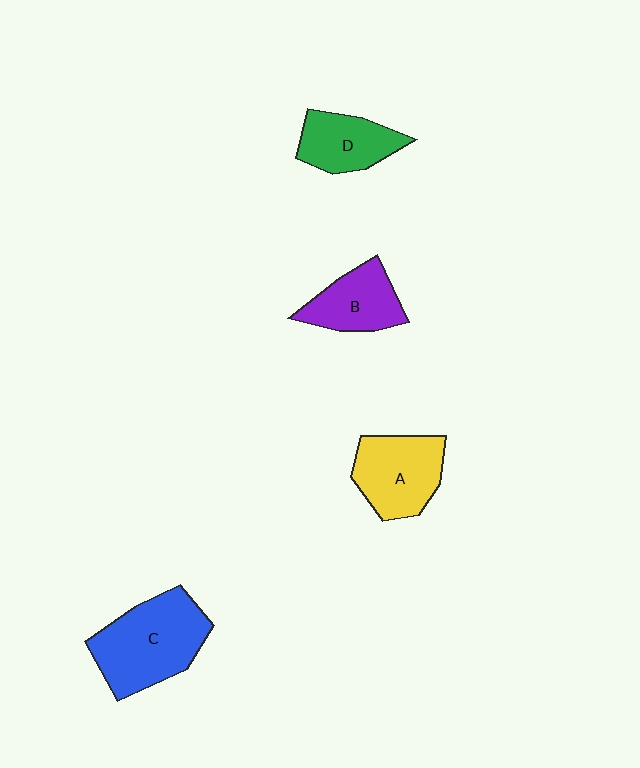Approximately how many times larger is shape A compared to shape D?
Approximately 1.3 times.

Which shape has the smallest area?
Shape D (green).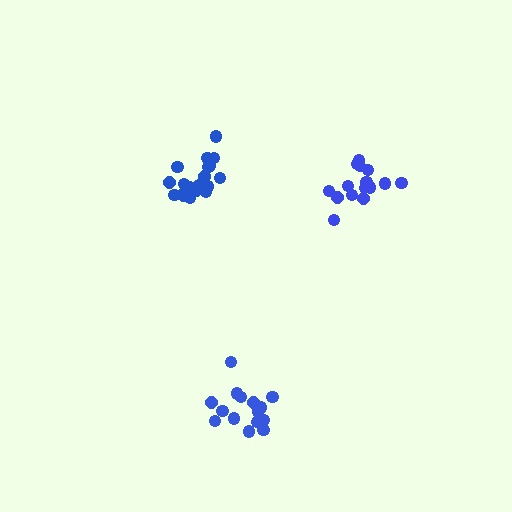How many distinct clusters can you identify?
There are 3 distinct clusters.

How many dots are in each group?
Group 1: 16 dots, Group 2: 18 dots, Group 3: 20 dots (54 total).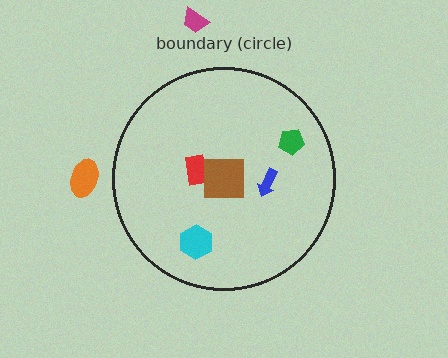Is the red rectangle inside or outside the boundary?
Inside.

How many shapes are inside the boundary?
5 inside, 2 outside.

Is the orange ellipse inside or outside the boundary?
Outside.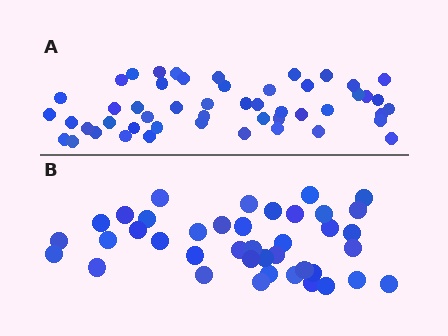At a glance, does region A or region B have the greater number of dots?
Region A (the top region) has more dots.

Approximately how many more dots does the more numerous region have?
Region A has roughly 10 or so more dots than region B.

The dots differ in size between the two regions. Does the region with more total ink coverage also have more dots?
No. Region B has more total ink coverage because its dots are larger, but region A actually contains more individual dots. Total area can be misleading — the number of items is what matters here.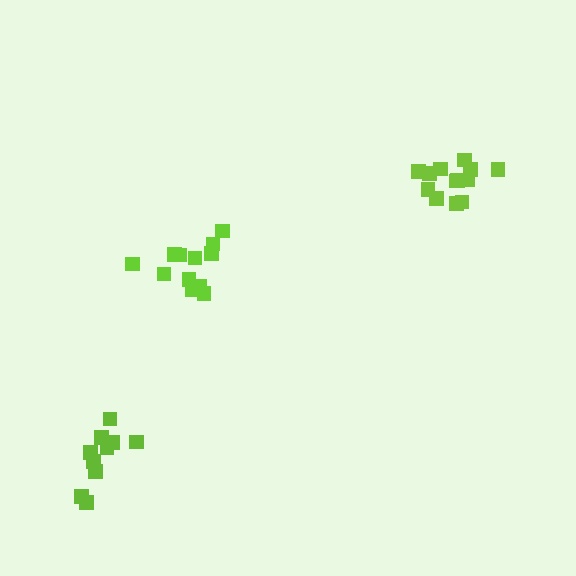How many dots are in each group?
Group 1: 12 dots, Group 2: 13 dots, Group 3: 10 dots (35 total).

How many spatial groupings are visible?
There are 3 spatial groupings.